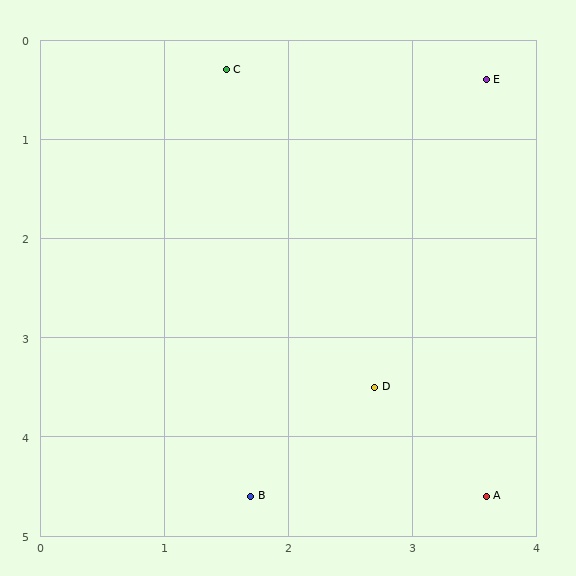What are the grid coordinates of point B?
Point B is at approximately (1.7, 4.6).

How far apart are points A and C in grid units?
Points A and C are about 4.8 grid units apart.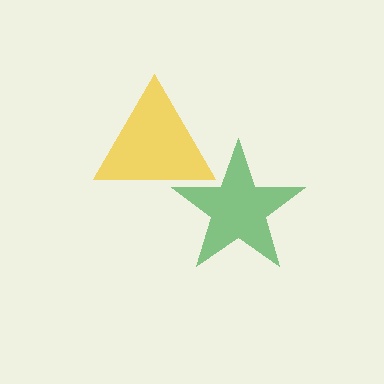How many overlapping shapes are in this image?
There are 2 overlapping shapes in the image.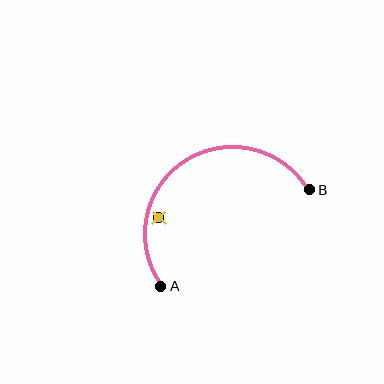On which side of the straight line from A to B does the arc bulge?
The arc bulges above the straight line connecting A and B.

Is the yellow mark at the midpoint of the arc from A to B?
No — the yellow mark does not lie on the arc at all. It sits slightly inside the curve.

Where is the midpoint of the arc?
The arc midpoint is the point on the curve farthest from the straight line joining A and B. It sits above that line.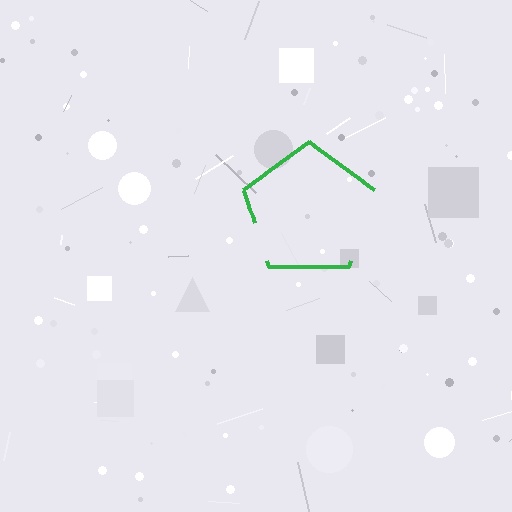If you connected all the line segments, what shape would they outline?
They would outline a pentagon.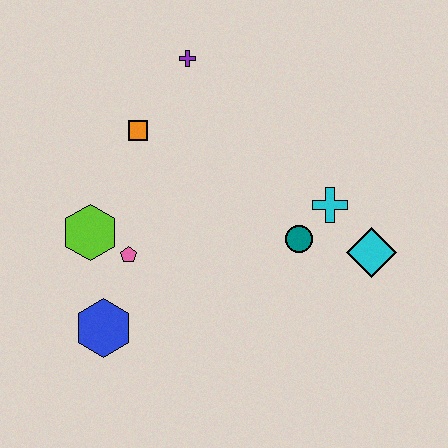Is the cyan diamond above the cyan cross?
No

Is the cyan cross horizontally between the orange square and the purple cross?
No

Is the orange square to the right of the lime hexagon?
Yes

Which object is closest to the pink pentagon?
The lime hexagon is closest to the pink pentagon.